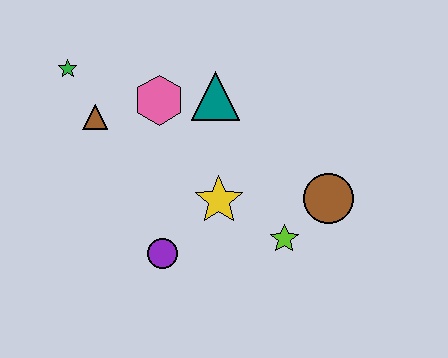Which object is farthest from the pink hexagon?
The brown circle is farthest from the pink hexagon.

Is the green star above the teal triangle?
Yes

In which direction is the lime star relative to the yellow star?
The lime star is to the right of the yellow star.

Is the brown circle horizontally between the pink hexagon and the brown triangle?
No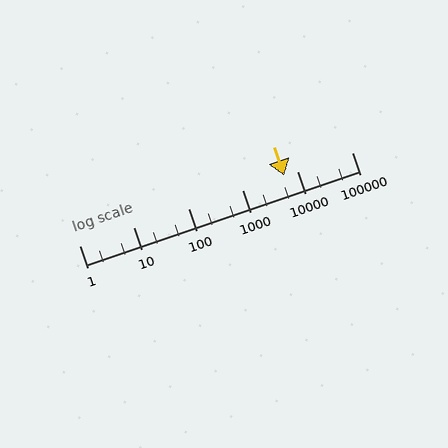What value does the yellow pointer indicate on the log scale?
The pointer indicates approximately 5800.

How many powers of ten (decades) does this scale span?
The scale spans 5 decades, from 1 to 100000.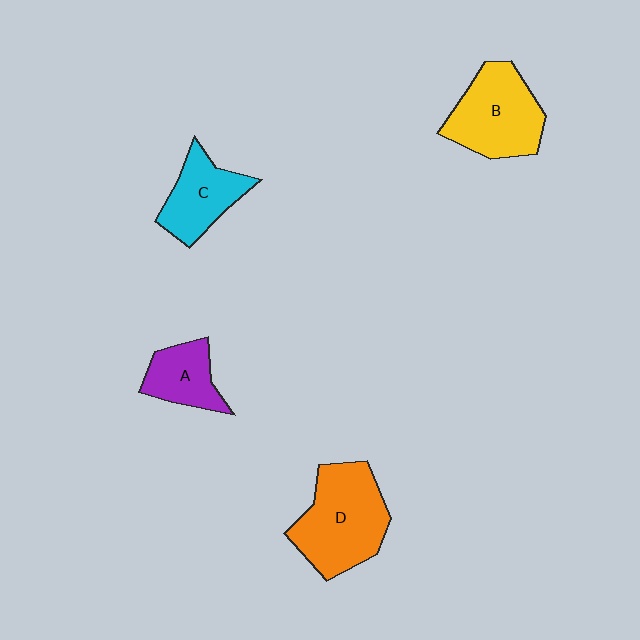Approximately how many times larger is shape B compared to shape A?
Approximately 1.7 times.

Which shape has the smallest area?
Shape A (purple).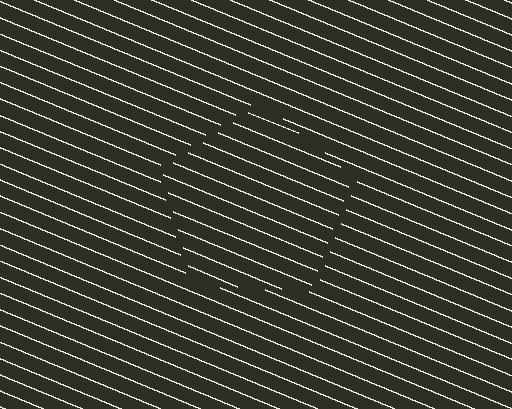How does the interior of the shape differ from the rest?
The interior of the shape contains the same grating, shifted by half a period — the contour is defined by the phase discontinuity where line-ends from the inner and outer gratings abut.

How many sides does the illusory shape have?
5 sides — the line-ends trace a pentagon.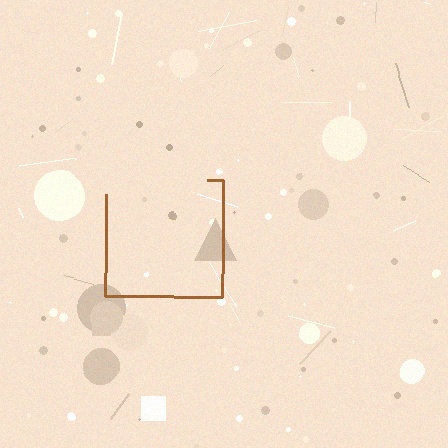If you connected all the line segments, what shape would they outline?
They would outline a square.